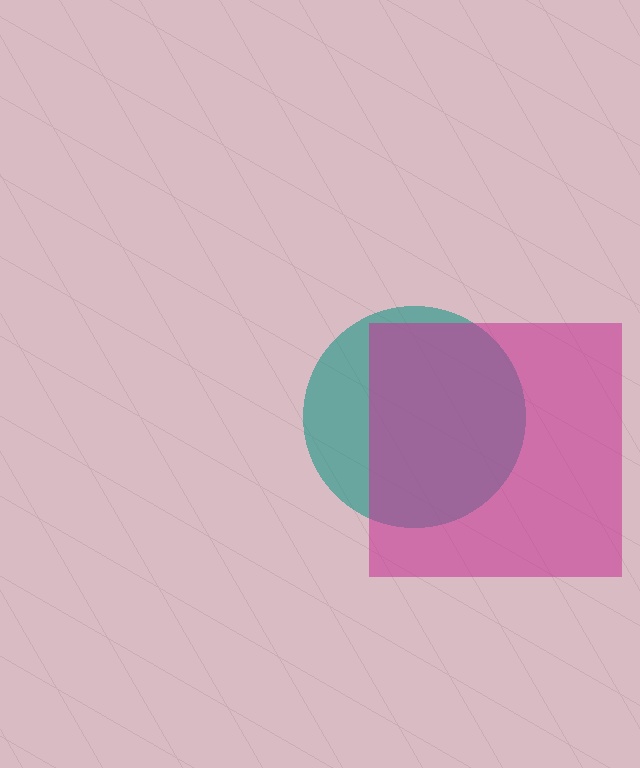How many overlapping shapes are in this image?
There are 2 overlapping shapes in the image.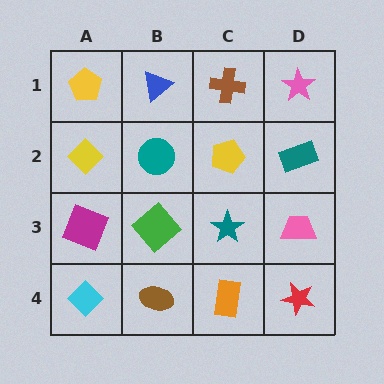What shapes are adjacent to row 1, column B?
A teal circle (row 2, column B), a yellow pentagon (row 1, column A), a brown cross (row 1, column C).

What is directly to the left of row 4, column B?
A cyan diamond.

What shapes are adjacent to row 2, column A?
A yellow pentagon (row 1, column A), a magenta square (row 3, column A), a teal circle (row 2, column B).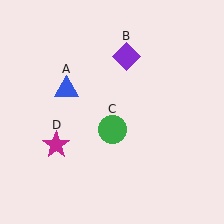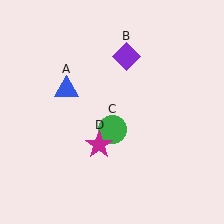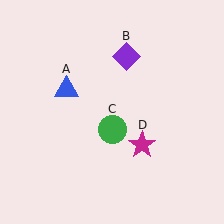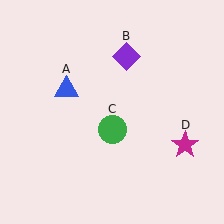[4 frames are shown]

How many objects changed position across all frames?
1 object changed position: magenta star (object D).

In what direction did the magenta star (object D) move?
The magenta star (object D) moved right.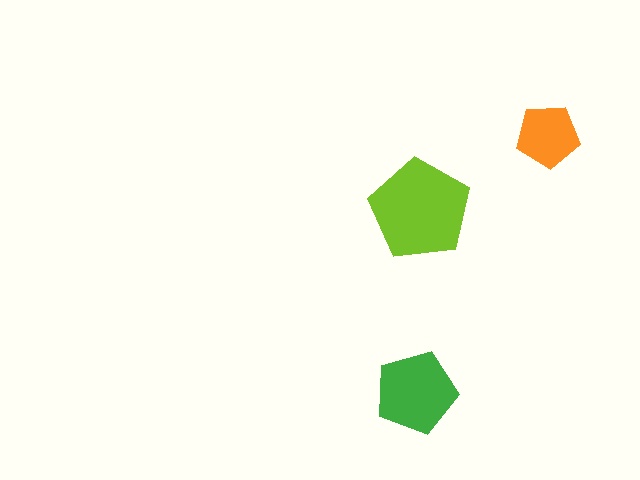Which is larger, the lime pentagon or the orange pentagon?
The lime one.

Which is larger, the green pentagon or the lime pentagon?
The lime one.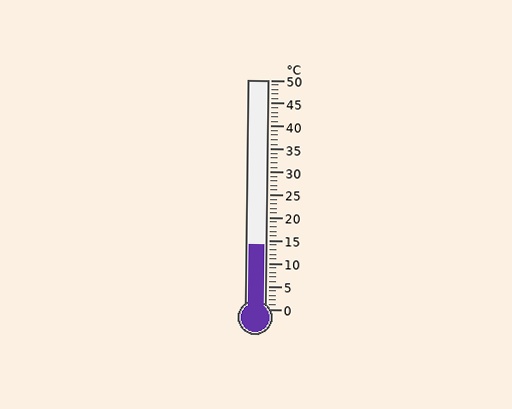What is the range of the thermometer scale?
The thermometer scale ranges from 0°C to 50°C.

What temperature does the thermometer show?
The thermometer shows approximately 14°C.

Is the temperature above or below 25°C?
The temperature is below 25°C.